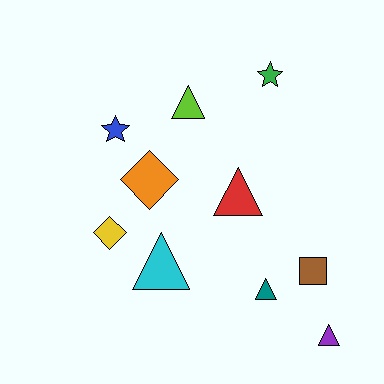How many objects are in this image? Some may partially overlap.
There are 10 objects.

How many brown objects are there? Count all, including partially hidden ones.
There is 1 brown object.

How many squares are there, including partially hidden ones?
There is 1 square.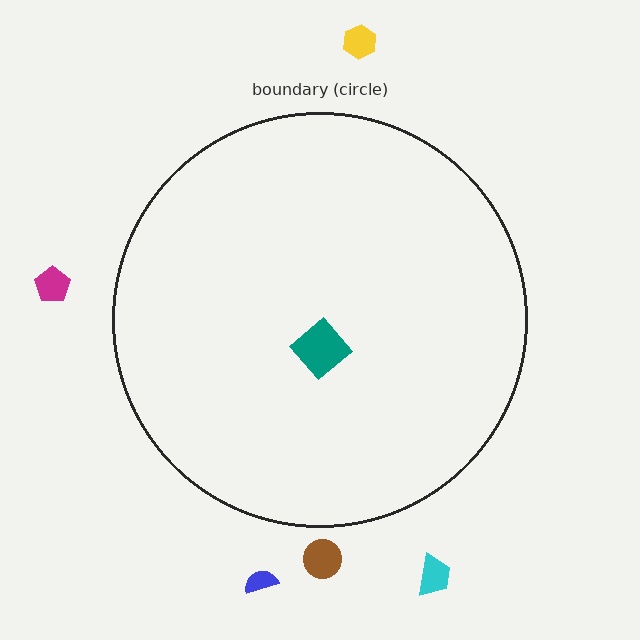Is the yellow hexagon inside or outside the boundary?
Outside.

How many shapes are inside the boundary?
1 inside, 5 outside.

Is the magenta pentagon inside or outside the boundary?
Outside.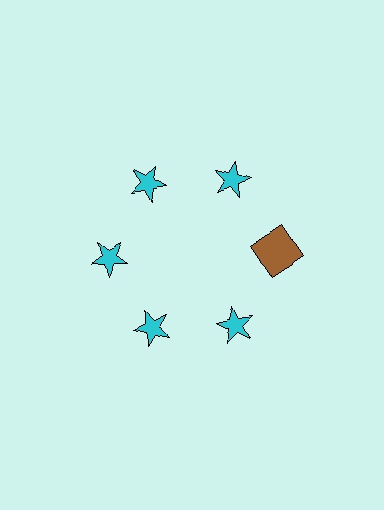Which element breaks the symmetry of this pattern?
The brown square at roughly the 3 o'clock position breaks the symmetry. All other shapes are cyan stars.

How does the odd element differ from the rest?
It differs in both color (brown instead of cyan) and shape (square instead of star).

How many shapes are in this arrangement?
There are 6 shapes arranged in a ring pattern.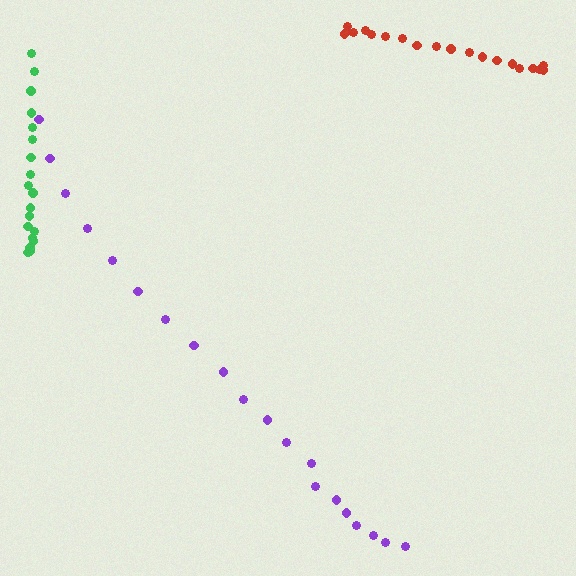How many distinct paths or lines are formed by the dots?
There are 3 distinct paths.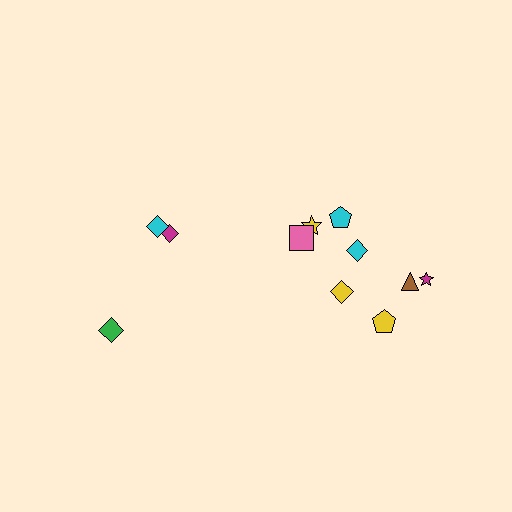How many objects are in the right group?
There are 8 objects.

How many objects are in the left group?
There are 3 objects.